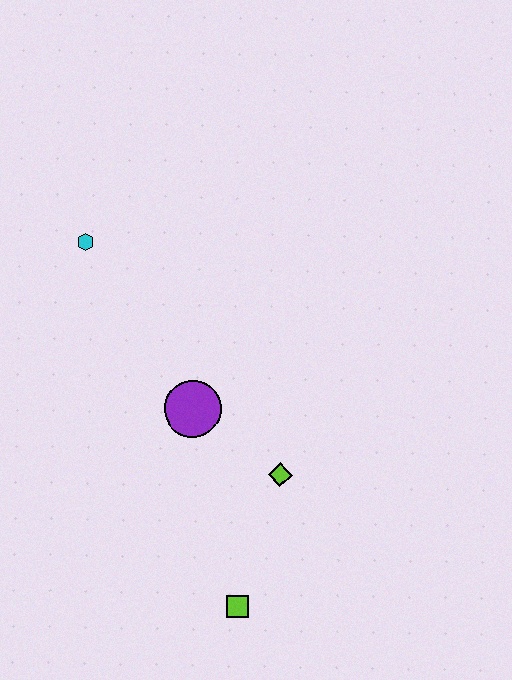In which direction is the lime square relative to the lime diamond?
The lime square is below the lime diamond.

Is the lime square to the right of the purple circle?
Yes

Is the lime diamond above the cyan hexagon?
No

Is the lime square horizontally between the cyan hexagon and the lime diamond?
Yes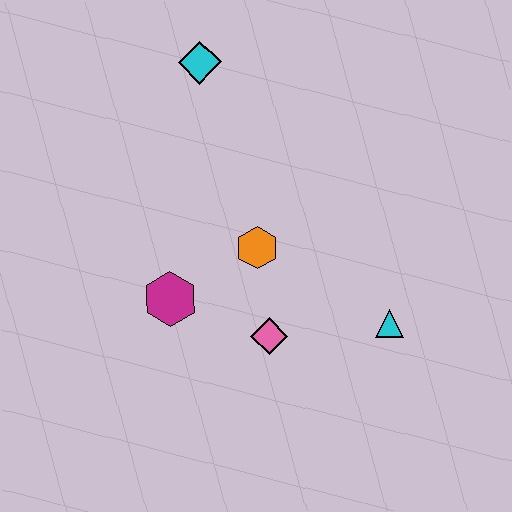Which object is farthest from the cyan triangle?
The cyan diamond is farthest from the cyan triangle.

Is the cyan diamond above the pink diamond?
Yes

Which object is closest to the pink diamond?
The orange hexagon is closest to the pink diamond.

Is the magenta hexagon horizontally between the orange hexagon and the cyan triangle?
No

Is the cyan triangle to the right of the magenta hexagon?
Yes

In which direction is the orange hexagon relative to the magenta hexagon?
The orange hexagon is to the right of the magenta hexagon.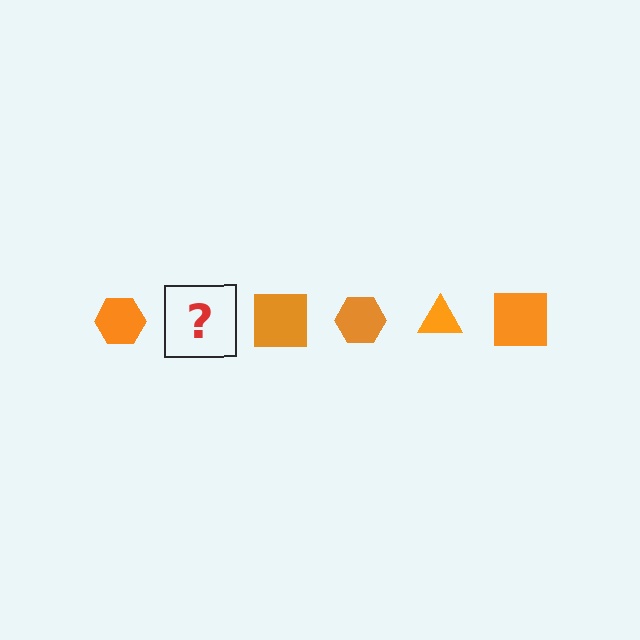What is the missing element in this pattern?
The missing element is an orange triangle.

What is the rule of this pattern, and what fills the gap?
The rule is that the pattern cycles through hexagon, triangle, square shapes in orange. The gap should be filled with an orange triangle.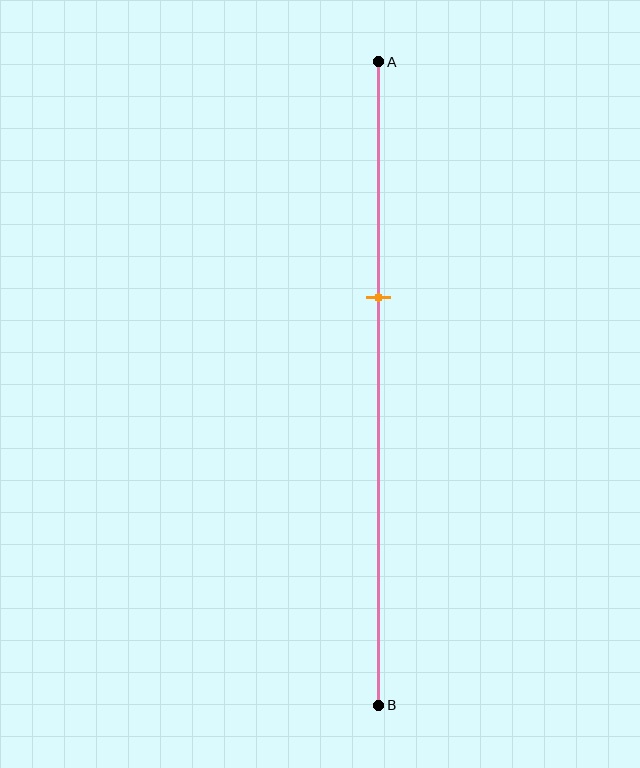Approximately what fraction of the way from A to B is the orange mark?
The orange mark is approximately 35% of the way from A to B.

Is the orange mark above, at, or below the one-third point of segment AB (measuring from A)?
The orange mark is below the one-third point of segment AB.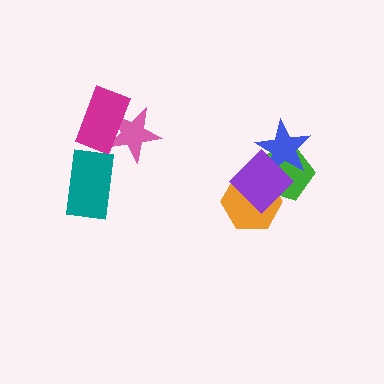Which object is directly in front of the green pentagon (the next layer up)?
The orange hexagon is directly in front of the green pentagon.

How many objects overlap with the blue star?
2 objects overlap with the blue star.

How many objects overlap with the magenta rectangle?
1 object overlaps with the magenta rectangle.